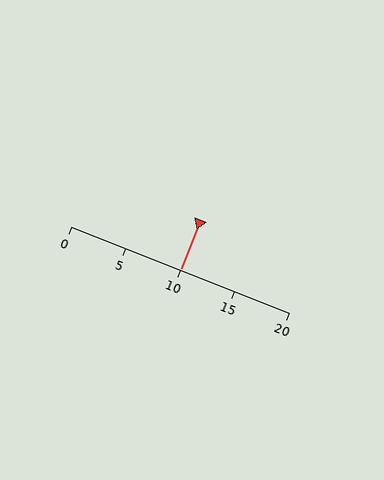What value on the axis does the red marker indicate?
The marker indicates approximately 10.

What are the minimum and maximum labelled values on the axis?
The axis runs from 0 to 20.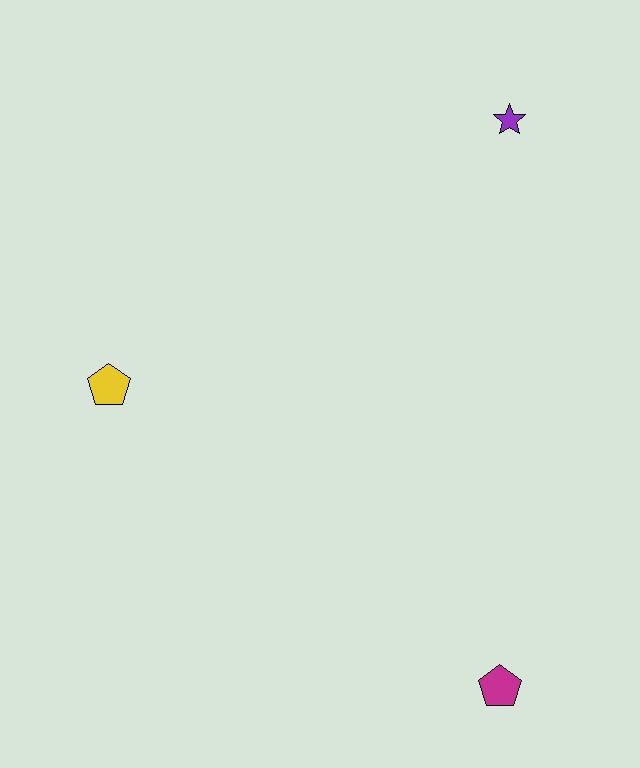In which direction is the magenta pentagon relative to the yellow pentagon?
The magenta pentagon is to the right of the yellow pentagon.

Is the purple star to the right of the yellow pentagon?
Yes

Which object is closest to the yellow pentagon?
The purple star is closest to the yellow pentagon.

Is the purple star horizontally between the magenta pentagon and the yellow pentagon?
No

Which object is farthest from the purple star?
The magenta pentagon is farthest from the purple star.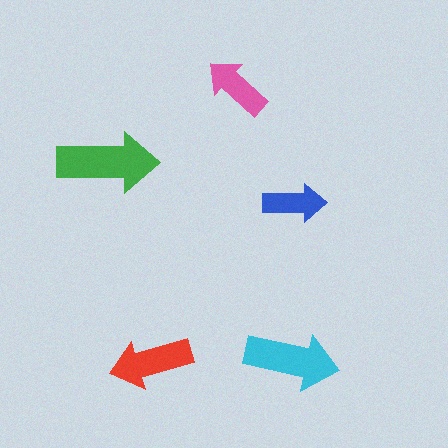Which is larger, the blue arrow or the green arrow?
The green one.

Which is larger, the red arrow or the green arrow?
The green one.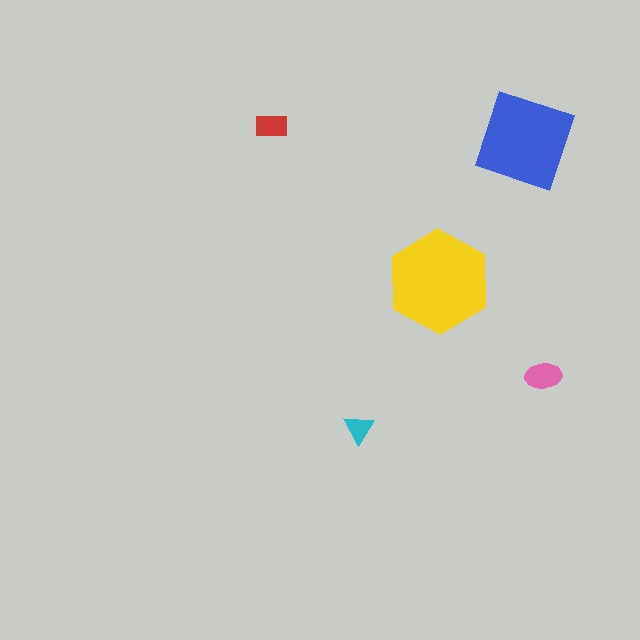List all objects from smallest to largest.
The cyan triangle, the red rectangle, the pink ellipse, the blue diamond, the yellow hexagon.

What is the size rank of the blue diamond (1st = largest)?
2nd.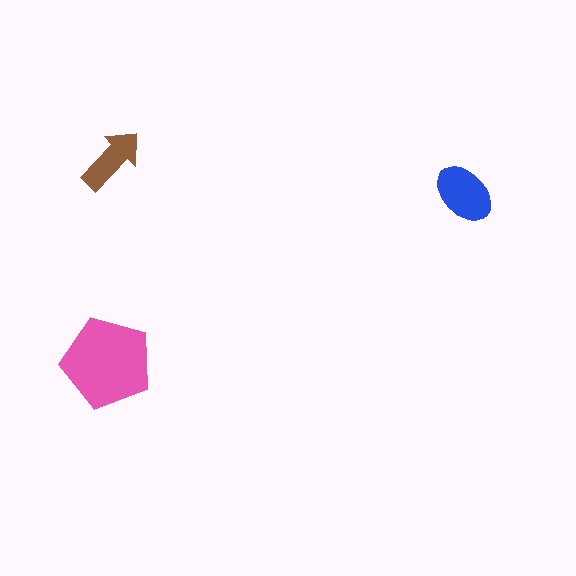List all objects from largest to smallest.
The pink pentagon, the blue ellipse, the brown arrow.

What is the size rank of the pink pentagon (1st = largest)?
1st.